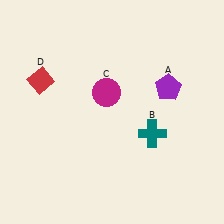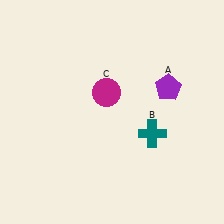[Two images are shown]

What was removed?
The red diamond (D) was removed in Image 2.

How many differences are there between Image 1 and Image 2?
There is 1 difference between the two images.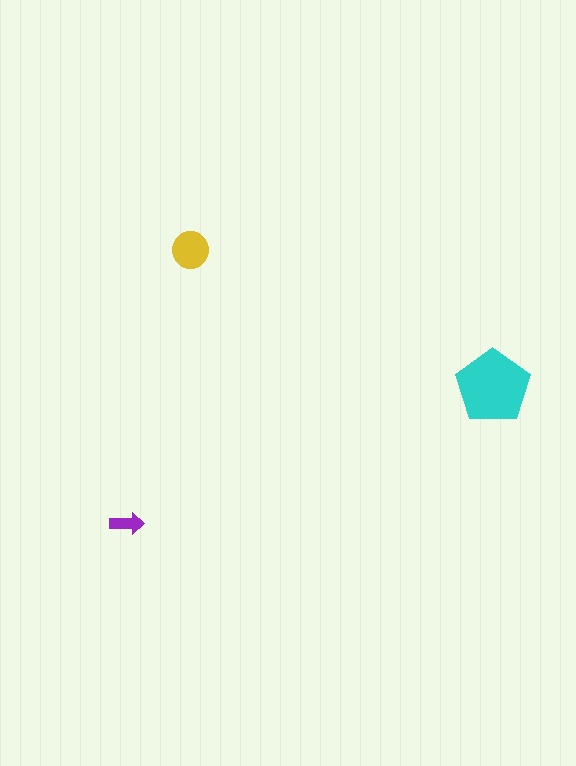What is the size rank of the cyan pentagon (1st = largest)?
1st.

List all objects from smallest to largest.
The purple arrow, the yellow circle, the cyan pentagon.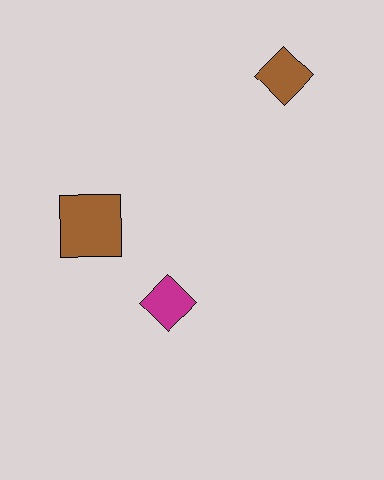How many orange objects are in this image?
There are no orange objects.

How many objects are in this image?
There are 3 objects.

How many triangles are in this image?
There are no triangles.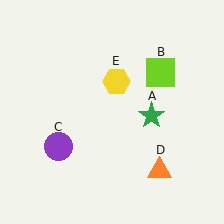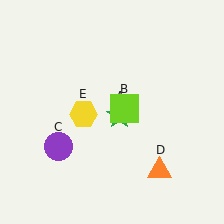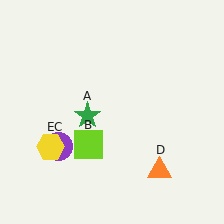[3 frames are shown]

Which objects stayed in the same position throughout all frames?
Purple circle (object C) and orange triangle (object D) remained stationary.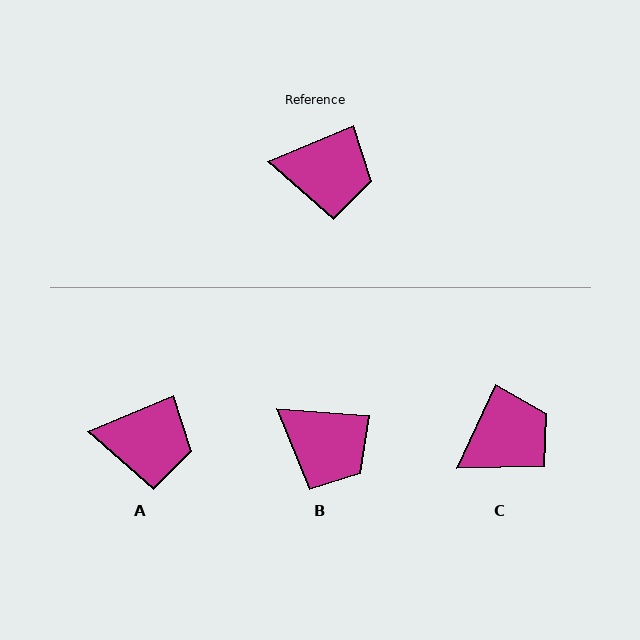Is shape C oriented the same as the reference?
No, it is off by about 42 degrees.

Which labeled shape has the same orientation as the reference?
A.